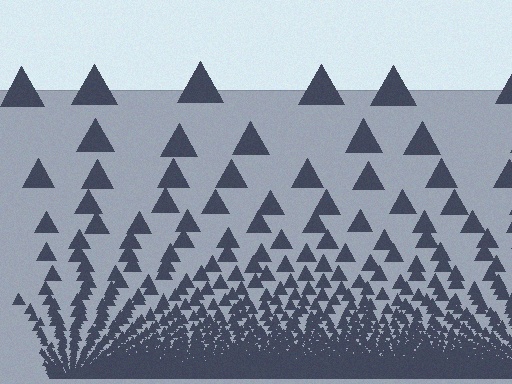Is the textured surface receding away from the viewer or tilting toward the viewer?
The surface appears to tilt toward the viewer. Texture elements get larger and sparser toward the top.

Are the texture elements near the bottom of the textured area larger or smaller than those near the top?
Smaller. The gradient is inverted — elements near the bottom are smaller and denser.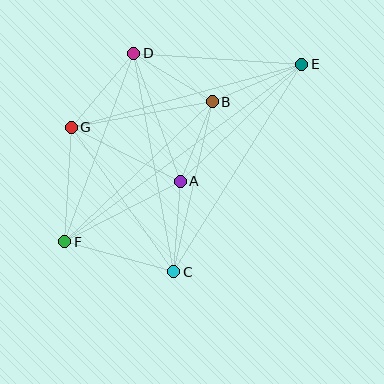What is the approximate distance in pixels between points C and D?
The distance between C and D is approximately 222 pixels.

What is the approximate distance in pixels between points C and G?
The distance between C and G is approximately 177 pixels.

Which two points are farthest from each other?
Points E and F are farthest from each other.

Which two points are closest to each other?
Points A and B are closest to each other.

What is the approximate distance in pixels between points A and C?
The distance between A and C is approximately 91 pixels.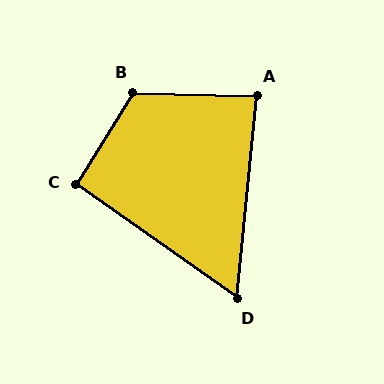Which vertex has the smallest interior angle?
D, at approximately 60 degrees.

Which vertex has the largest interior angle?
B, at approximately 120 degrees.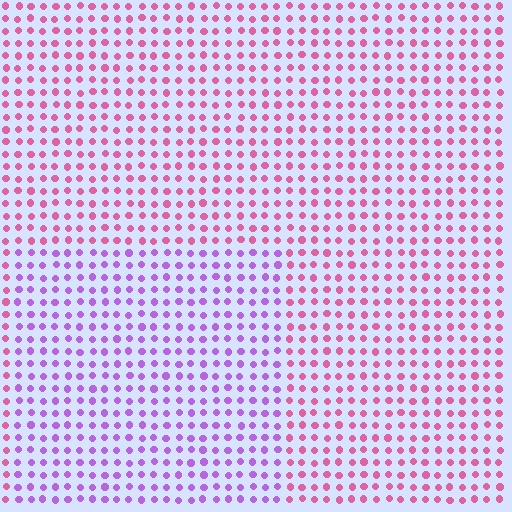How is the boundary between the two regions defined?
The boundary is defined purely by a slight shift in hue (about 48 degrees). Spacing, size, and orientation are identical on both sides.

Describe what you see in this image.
The image is filled with small pink elements in a uniform arrangement. A rectangle-shaped region is visible where the elements are tinted to a slightly different hue, forming a subtle color boundary.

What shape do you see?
I see a rectangle.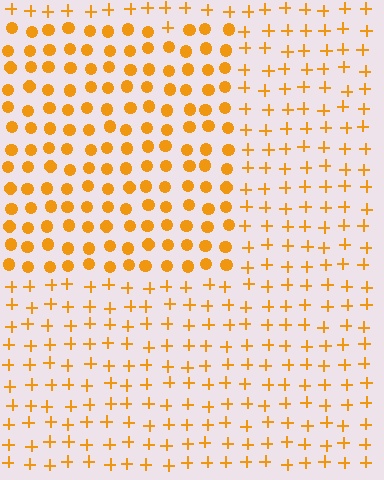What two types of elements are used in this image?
The image uses circles inside the rectangle region and plus signs outside it.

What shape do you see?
I see a rectangle.